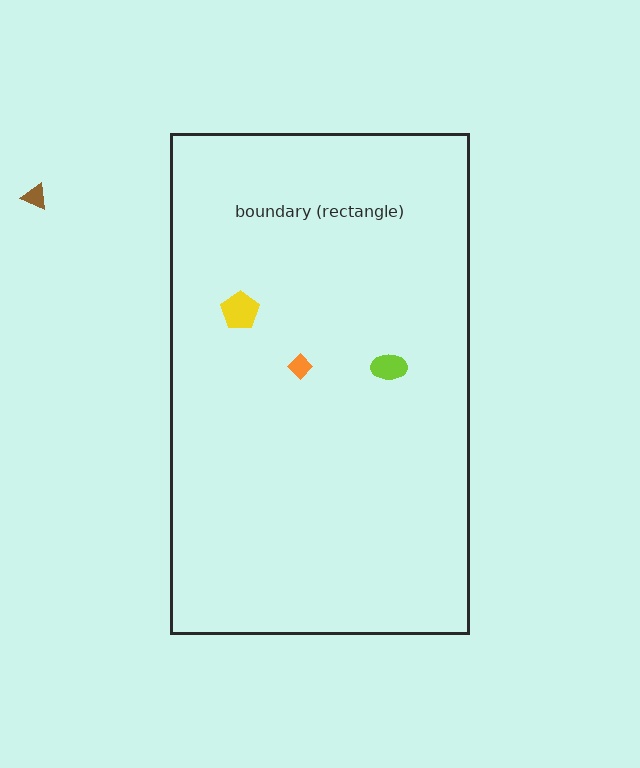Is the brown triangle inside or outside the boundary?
Outside.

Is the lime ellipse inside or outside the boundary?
Inside.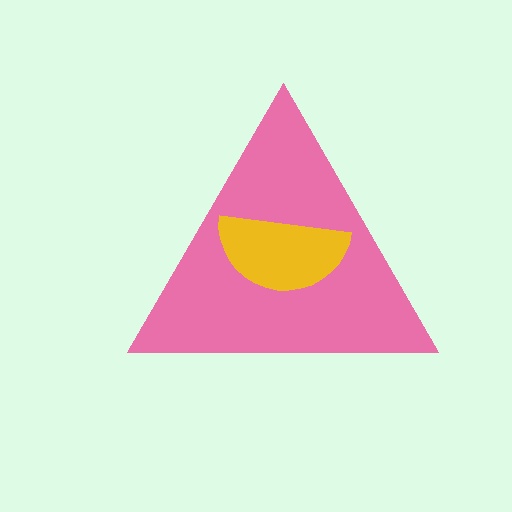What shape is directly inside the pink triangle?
The yellow semicircle.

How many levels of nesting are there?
2.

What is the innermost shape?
The yellow semicircle.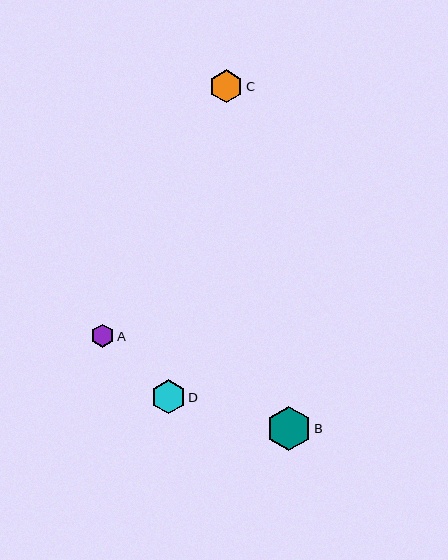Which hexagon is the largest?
Hexagon B is the largest with a size of approximately 44 pixels.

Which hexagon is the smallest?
Hexagon A is the smallest with a size of approximately 23 pixels.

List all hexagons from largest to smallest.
From largest to smallest: B, D, C, A.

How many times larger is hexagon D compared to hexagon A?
Hexagon D is approximately 1.5 times the size of hexagon A.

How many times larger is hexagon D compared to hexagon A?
Hexagon D is approximately 1.5 times the size of hexagon A.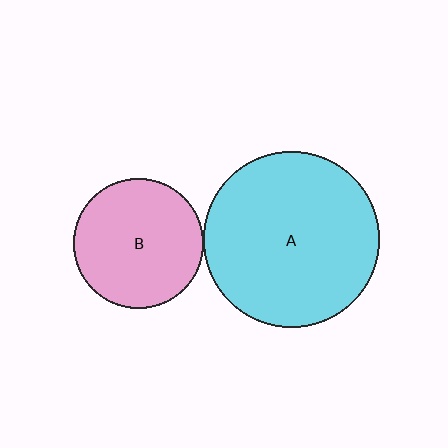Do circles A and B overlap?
Yes.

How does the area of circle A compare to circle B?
Approximately 1.8 times.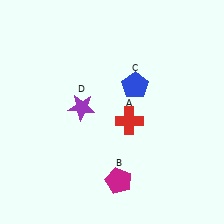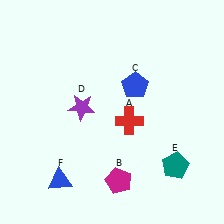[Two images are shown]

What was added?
A teal pentagon (E), a blue triangle (F) were added in Image 2.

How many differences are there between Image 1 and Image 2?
There are 2 differences between the two images.